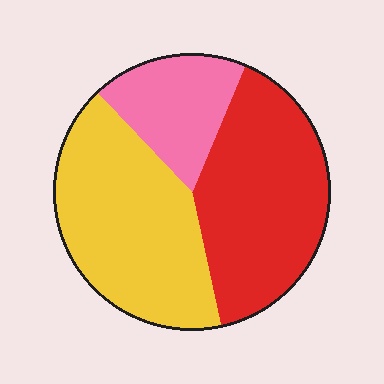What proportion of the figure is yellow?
Yellow covers about 40% of the figure.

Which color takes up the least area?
Pink, at roughly 20%.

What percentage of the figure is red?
Red takes up about two fifths (2/5) of the figure.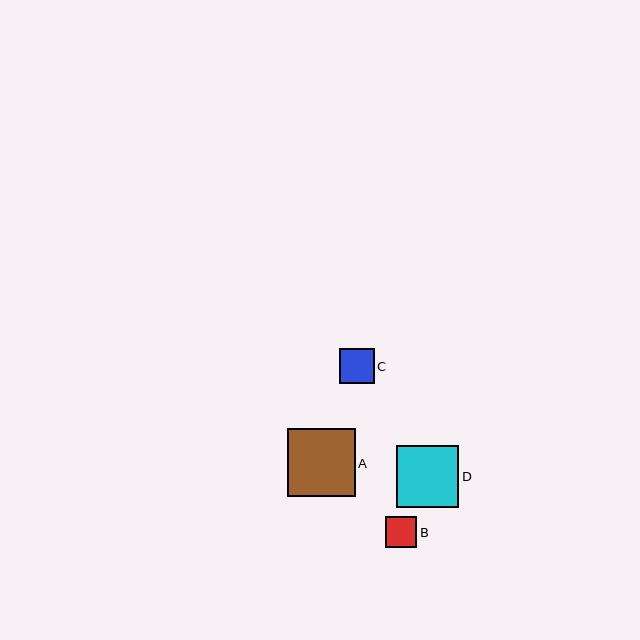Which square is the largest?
Square A is the largest with a size of approximately 67 pixels.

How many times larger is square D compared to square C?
Square D is approximately 1.8 times the size of square C.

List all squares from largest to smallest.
From largest to smallest: A, D, C, B.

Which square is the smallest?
Square B is the smallest with a size of approximately 31 pixels.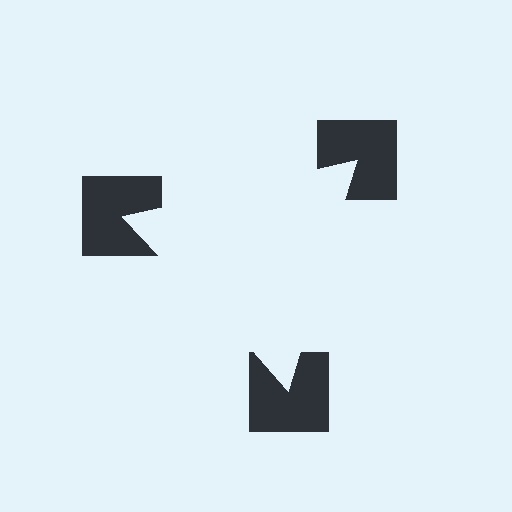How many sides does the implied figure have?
3 sides.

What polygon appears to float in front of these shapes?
An illusory triangle — its edges are inferred from the aligned wedge cuts in the notched squares, not physically drawn.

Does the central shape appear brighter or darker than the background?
It typically appears slightly brighter than the background, even though no actual brightness change is drawn.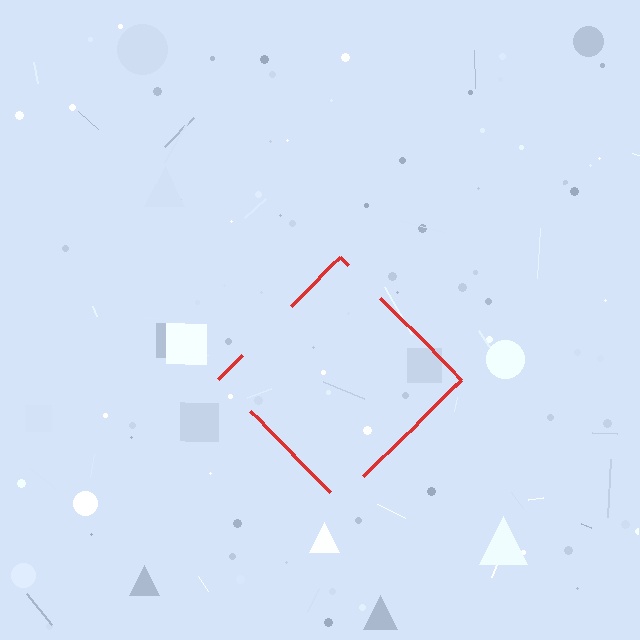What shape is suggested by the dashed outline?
The dashed outline suggests a diamond.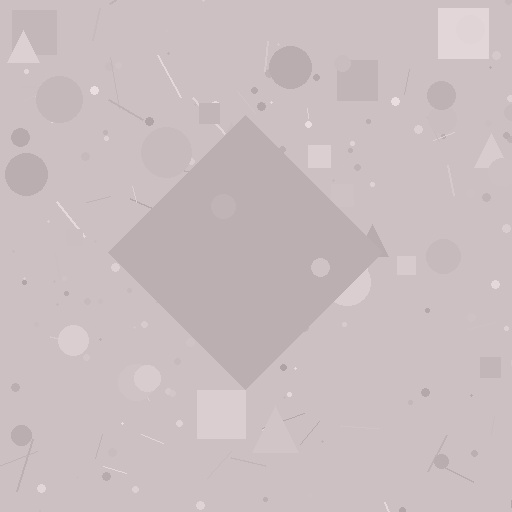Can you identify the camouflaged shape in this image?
The camouflaged shape is a diamond.